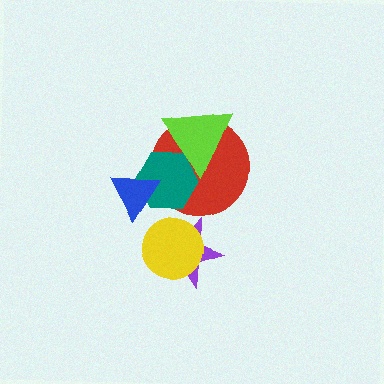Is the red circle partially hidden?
Yes, it is partially covered by another shape.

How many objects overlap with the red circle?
2 objects overlap with the red circle.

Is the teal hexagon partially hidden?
Yes, it is partially covered by another shape.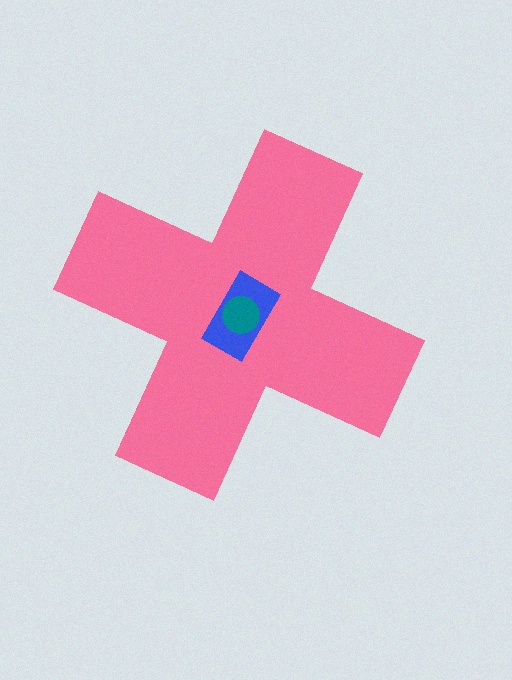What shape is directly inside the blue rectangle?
The teal circle.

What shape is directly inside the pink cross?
The blue rectangle.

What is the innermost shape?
The teal circle.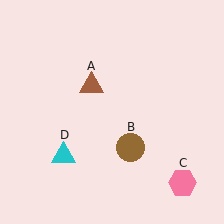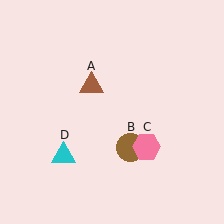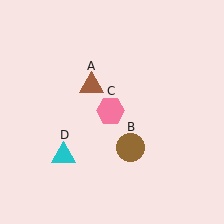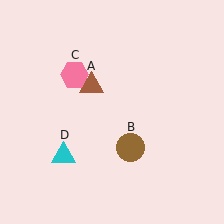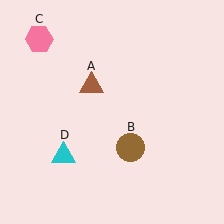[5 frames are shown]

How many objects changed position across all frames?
1 object changed position: pink hexagon (object C).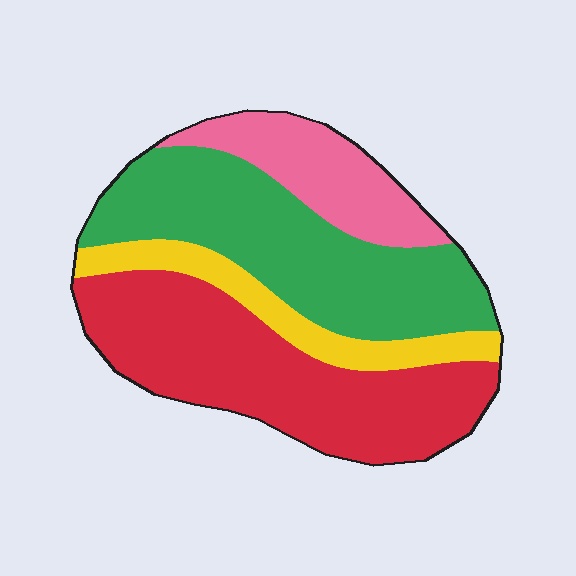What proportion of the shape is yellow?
Yellow takes up less than a sixth of the shape.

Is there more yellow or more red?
Red.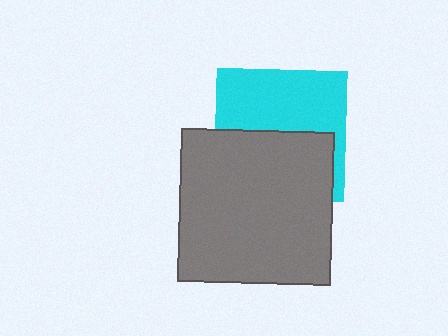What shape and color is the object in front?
The object in front is a gray square.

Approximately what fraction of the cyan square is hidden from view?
Roughly 48% of the cyan square is hidden behind the gray square.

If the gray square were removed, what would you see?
You would see the complete cyan square.